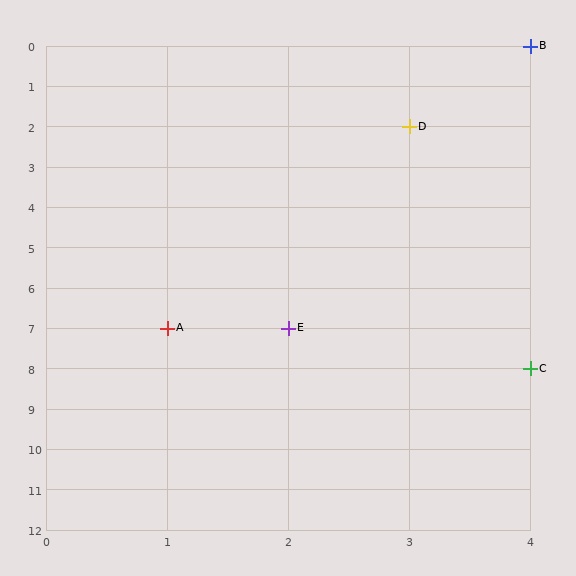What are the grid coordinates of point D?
Point D is at grid coordinates (3, 2).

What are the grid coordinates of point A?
Point A is at grid coordinates (1, 7).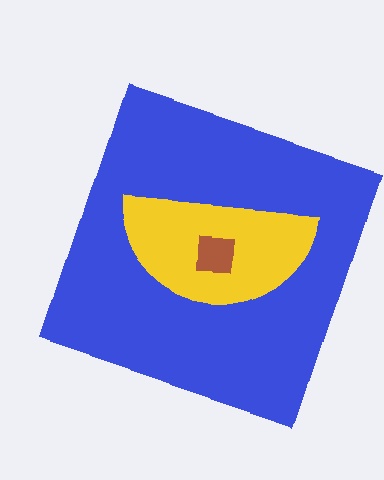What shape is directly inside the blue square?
The yellow semicircle.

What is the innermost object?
The brown square.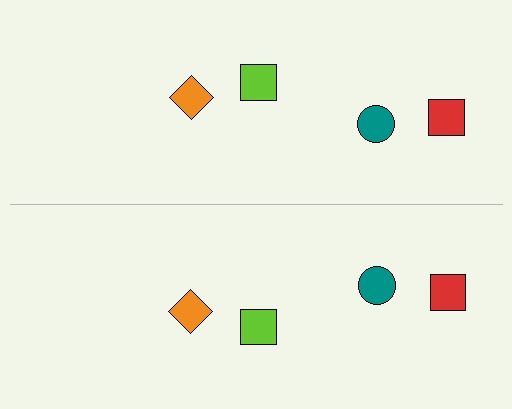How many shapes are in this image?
There are 8 shapes in this image.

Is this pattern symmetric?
Yes, this pattern has bilateral (reflection) symmetry.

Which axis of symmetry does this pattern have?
The pattern has a horizontal axis of symmetry running through the center of the image.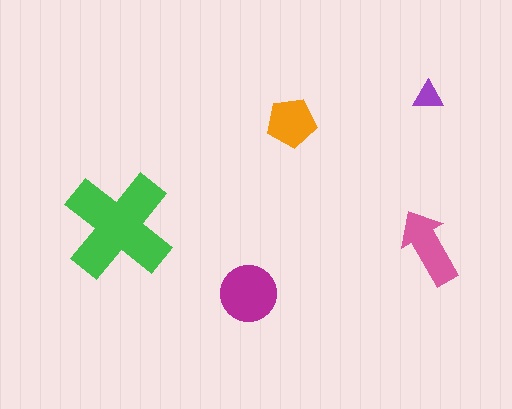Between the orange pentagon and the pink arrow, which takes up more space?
The pink arrow.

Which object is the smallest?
The purple triangle.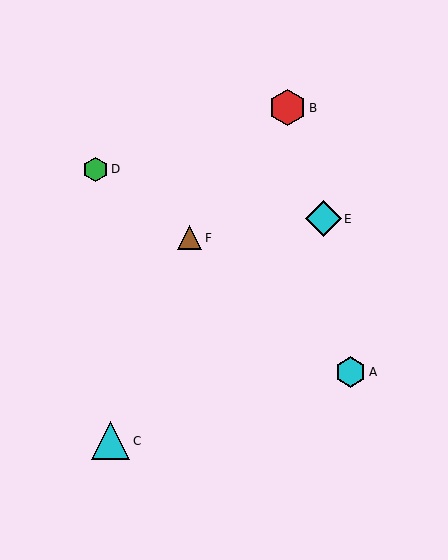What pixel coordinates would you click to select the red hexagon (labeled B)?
Click at (287, 108) to select the red hexagon B.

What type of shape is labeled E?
Shape E is a cyan diamond.